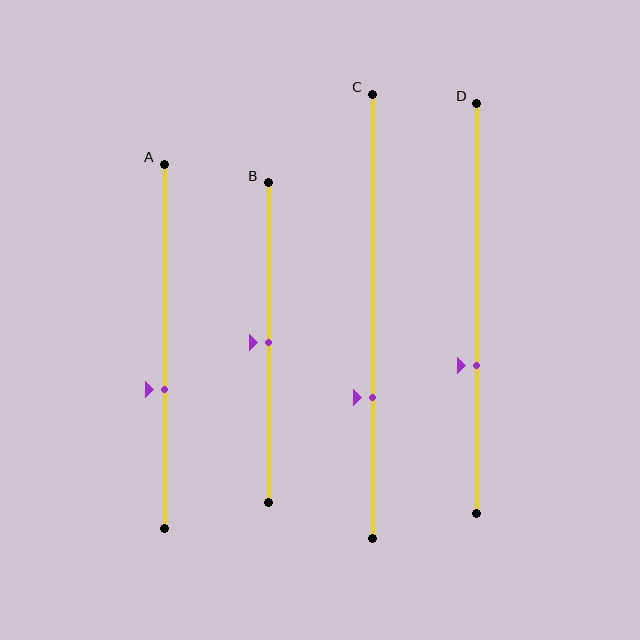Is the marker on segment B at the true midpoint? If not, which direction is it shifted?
Yes, the marker on segment B is at the true midpoint.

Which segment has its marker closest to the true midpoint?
Segment B has its marker closest to the true midpoint.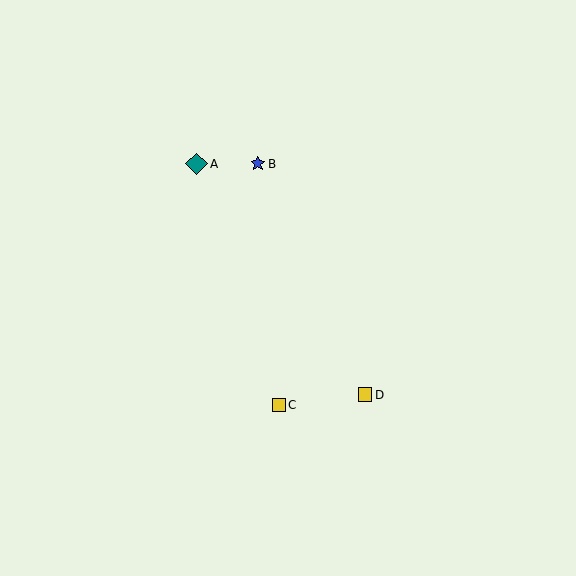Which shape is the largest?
The teal diamond (labeled A) is the largest.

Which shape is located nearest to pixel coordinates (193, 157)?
The teal diamond (labeled A) at (196, 164) is nearest to that location.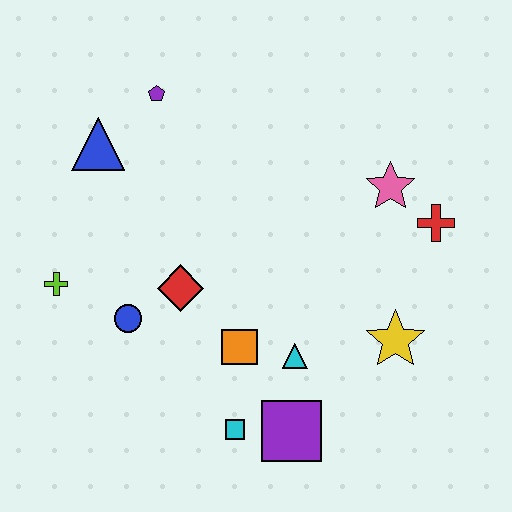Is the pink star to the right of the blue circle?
Yes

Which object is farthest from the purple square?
The purple pentagon is farthest from the purple square.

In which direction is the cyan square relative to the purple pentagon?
The cyan square is below the purple pentagon.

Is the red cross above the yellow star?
Yes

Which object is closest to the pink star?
The red cross is closest to the pink star.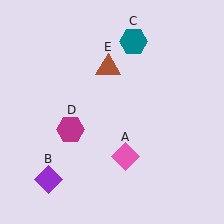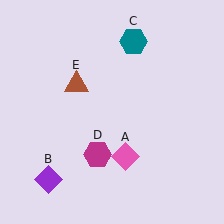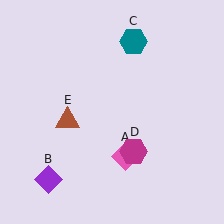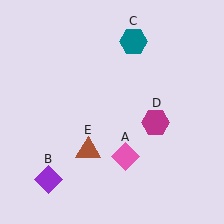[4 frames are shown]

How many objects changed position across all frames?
2 objects changed position: magenta hexagon (object D), brown triangle (object E).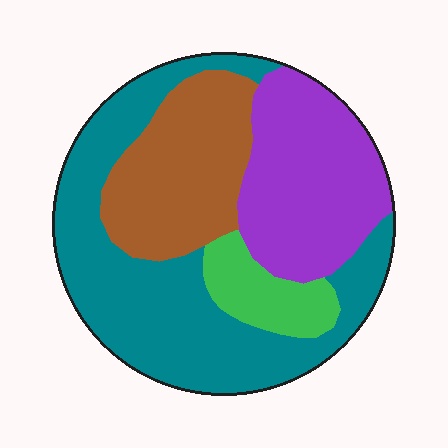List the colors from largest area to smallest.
From largest to smallest: teal, purple, brown, green.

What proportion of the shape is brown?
Brown takes up about one fifth (1/5) of the shape.